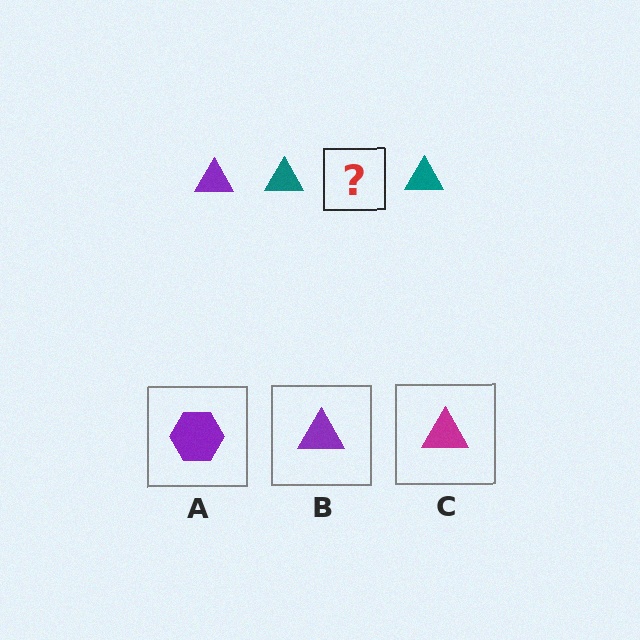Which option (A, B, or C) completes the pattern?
B.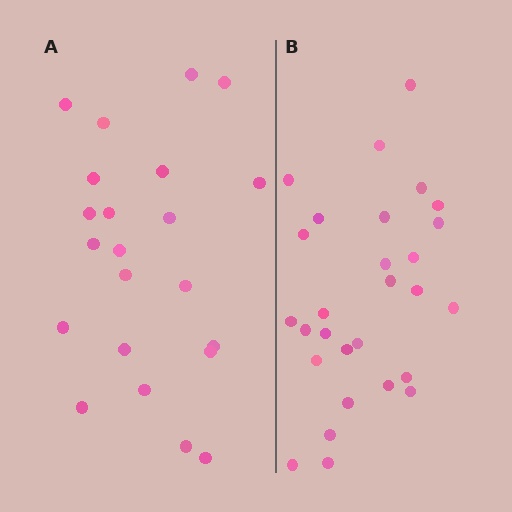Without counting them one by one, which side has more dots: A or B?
Region B (the right region) has more dots.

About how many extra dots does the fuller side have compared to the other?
Region B has about 6 more dots than region A.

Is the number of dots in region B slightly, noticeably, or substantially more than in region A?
Region B has noticeably more, but not dramatically so. The ratio is roughly 1.3 to 1.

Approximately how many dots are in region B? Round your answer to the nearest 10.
About 30 dots. (The exact count is 28, which rounds to 30.)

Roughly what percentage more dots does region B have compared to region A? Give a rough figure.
About 25% more.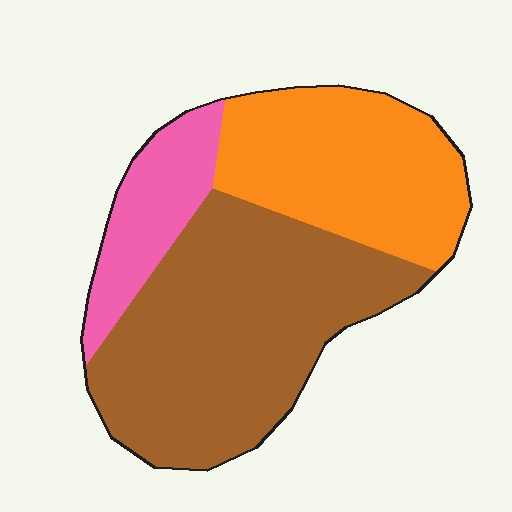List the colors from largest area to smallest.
From largest to smallest: brown, orange, pink.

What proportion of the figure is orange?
Orange takes up about one third (1/3) of the figure.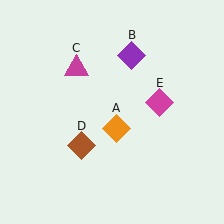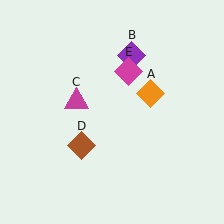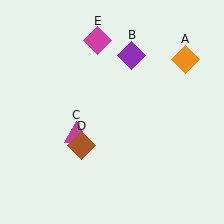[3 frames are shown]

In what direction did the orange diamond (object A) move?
The orange diamond (object A) moved up and to the right.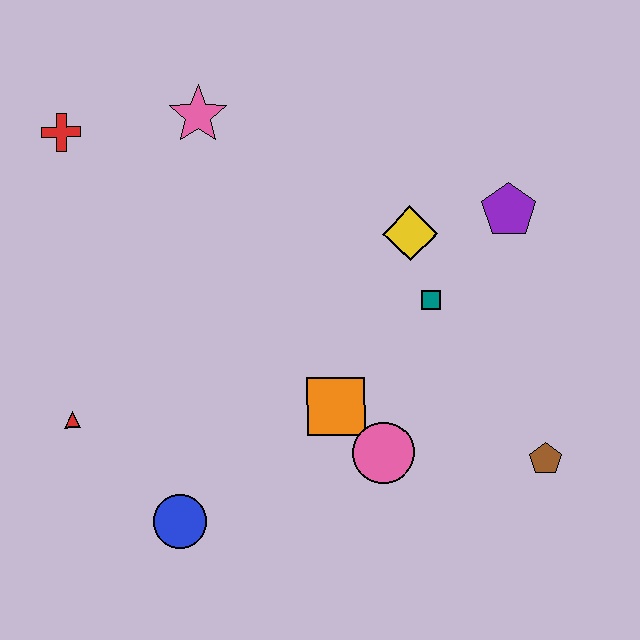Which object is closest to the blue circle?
The red triangle is closest to the blue circle.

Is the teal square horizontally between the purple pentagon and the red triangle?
Yes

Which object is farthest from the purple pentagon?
The red triangle is farthest from the purple pentagon.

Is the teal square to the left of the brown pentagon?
Yes